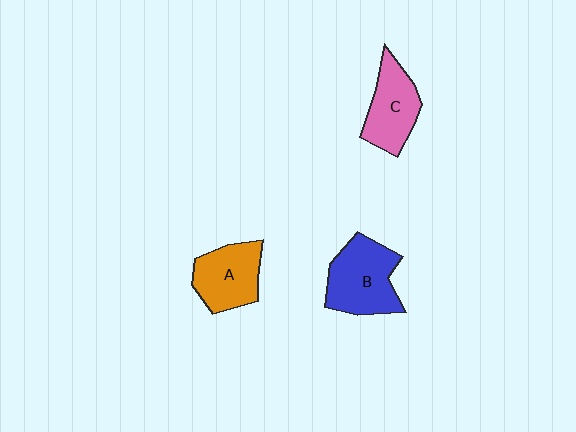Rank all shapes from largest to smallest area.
From largest to smallest: B (blue), A (orange), C (pink).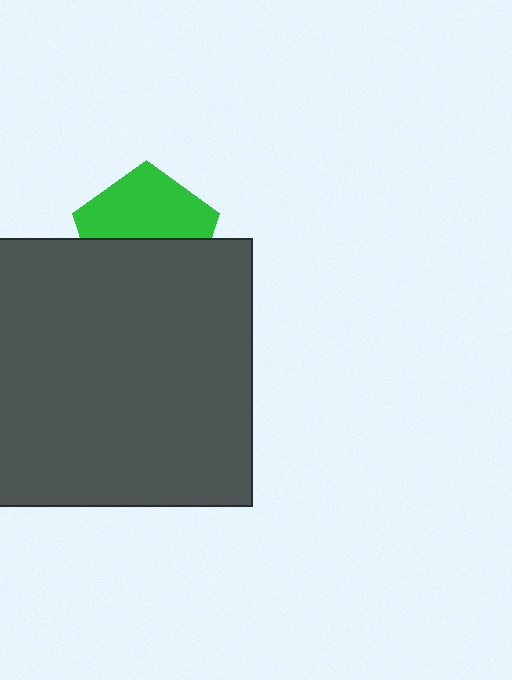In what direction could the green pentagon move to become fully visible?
The green pentagon could move up. That would shift it out from behind the dark gray square entirely.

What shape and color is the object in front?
The object in front is a dark gray square.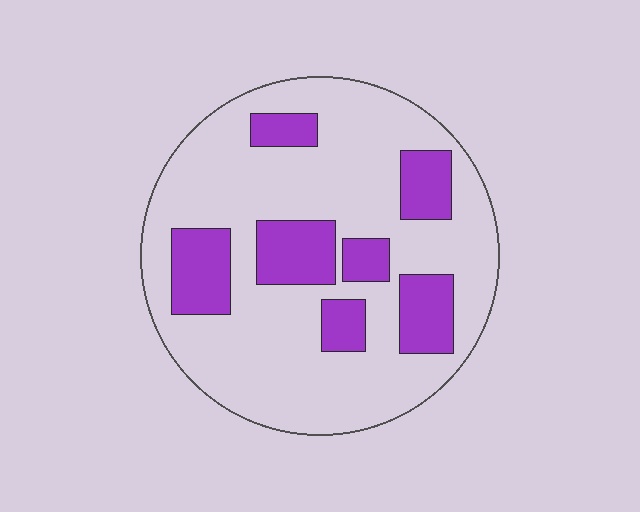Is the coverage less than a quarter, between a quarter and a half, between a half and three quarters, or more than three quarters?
Less than a quarter.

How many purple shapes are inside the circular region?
7.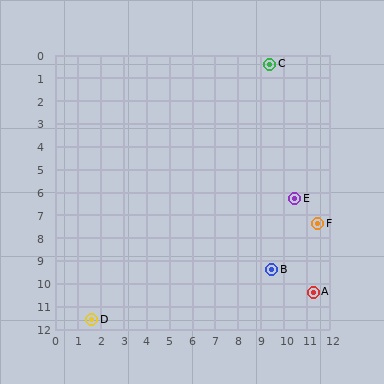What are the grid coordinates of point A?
Point A is at approximately (11.3, 10.4).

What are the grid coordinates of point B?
Point B is at approximately (9.5, 9.4).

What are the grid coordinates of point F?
Point F is at approximately (11.5, 7.4).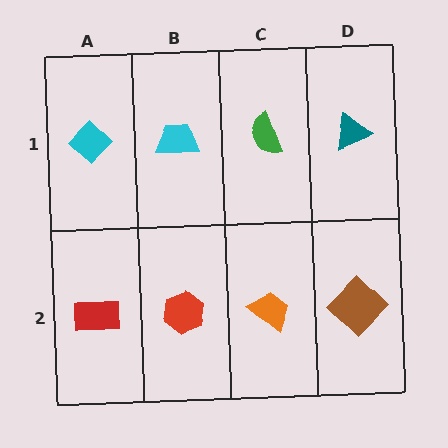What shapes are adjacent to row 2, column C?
A green semicircle (row 1, column C), a red hexagon (row 2, column B), a brown diamond (row 2, column D).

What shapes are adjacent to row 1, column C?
An orange trapezoid (row 2, column C), a cyan trapezoid (row 1, column B), a teal triangle (row 1, column D).